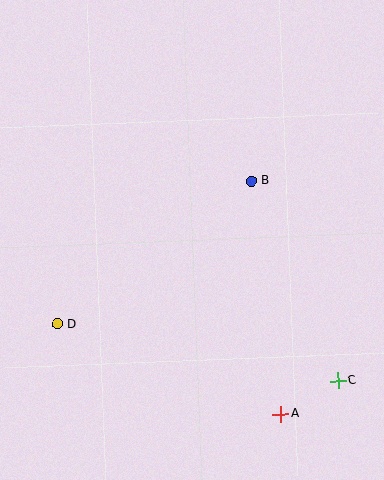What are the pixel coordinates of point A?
Point A is at (281, 414).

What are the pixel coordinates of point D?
Point D is at (57, 324).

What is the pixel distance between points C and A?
The distance between C and A is 66 pixels.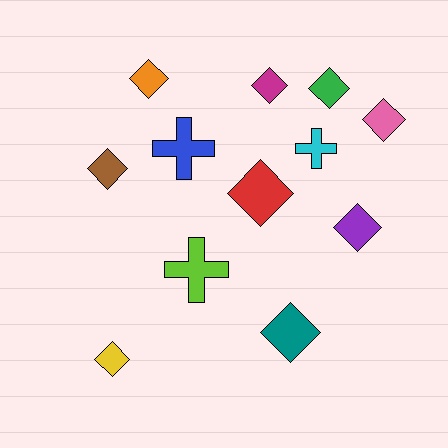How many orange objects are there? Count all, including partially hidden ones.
There is 1 orange object.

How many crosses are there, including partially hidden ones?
There are 3 crosses.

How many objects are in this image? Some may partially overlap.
There are 12 objects.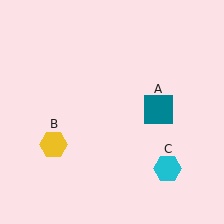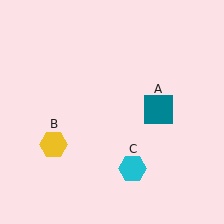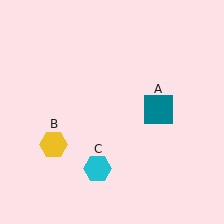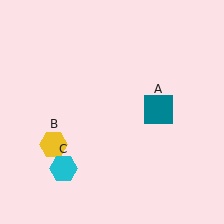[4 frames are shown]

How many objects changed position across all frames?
1 object changed position: cyan hexagon (object C).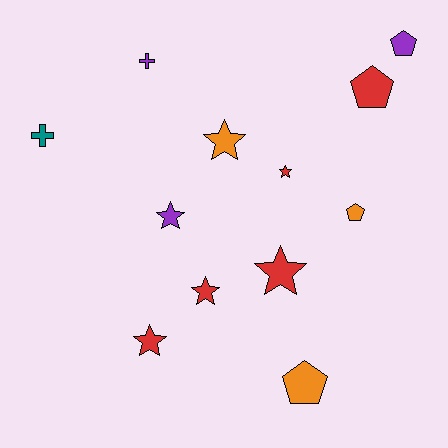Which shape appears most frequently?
Star, with 6 objects.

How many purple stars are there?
There is 1 purple star.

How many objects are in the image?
There are 12 objects.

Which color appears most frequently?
Red, with 5 objects.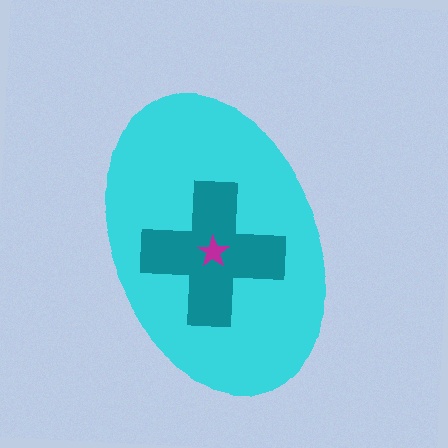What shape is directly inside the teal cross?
The magenta star.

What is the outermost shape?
The cyan ellipse.